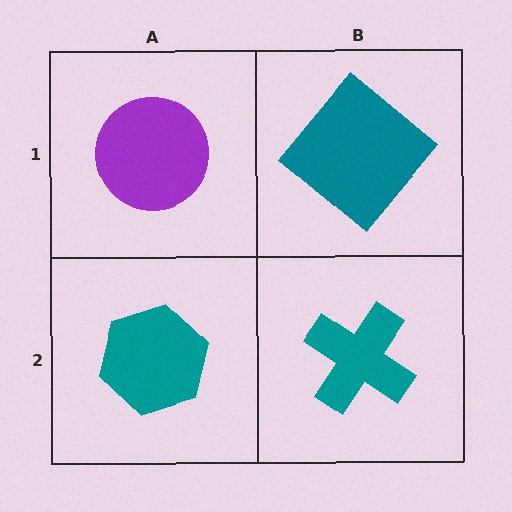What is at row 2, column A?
A teal hexagon.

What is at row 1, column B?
A teal diamond.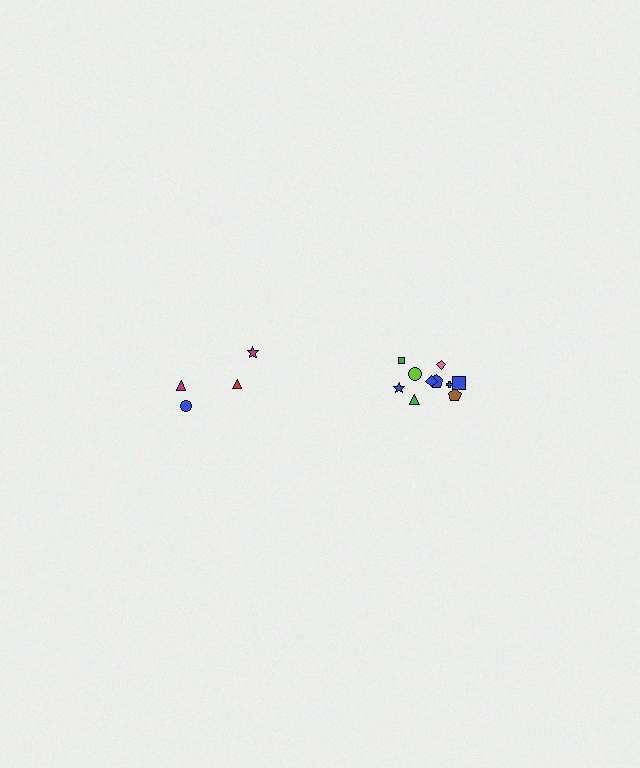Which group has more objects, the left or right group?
The right group.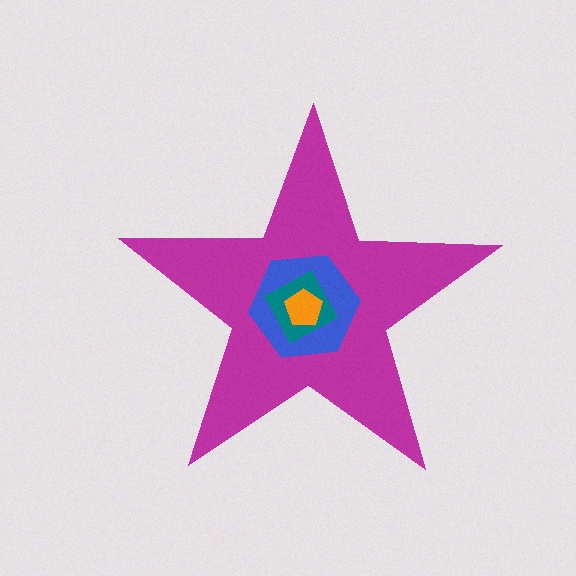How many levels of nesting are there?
4.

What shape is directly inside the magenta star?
The blue hexagon.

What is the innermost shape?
The orange pentagon.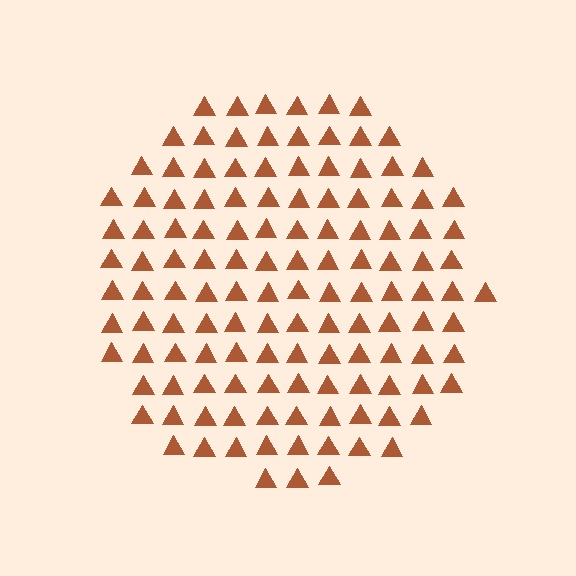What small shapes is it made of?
It is made of small triangles.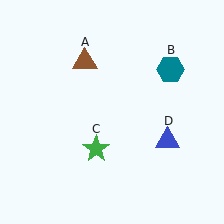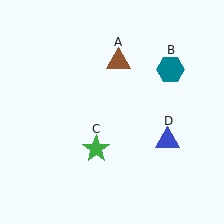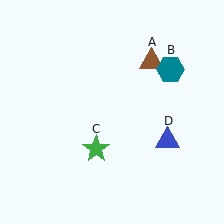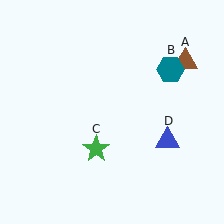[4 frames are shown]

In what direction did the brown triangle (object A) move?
The brown triangle (object A) moved right.